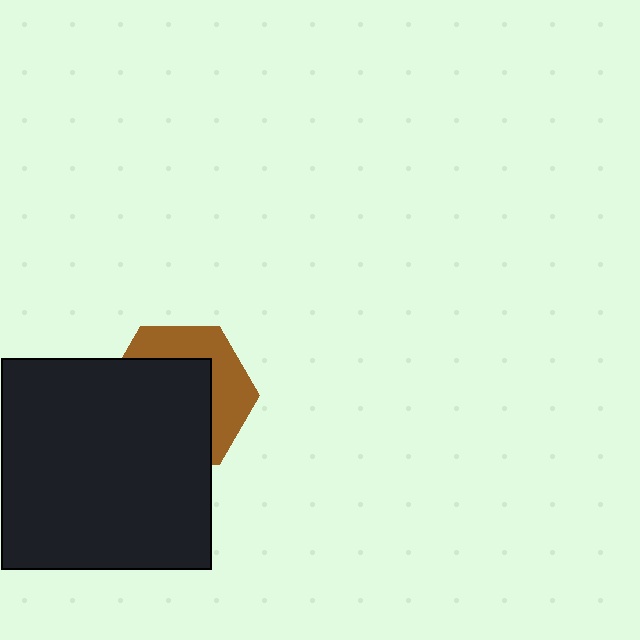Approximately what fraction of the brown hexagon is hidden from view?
Roughly 61% of the brown hexagon is hidden behind the black square.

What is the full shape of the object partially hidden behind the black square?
The partially hidden object is a brown hexagon.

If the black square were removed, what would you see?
You would see the complete brown hexagon.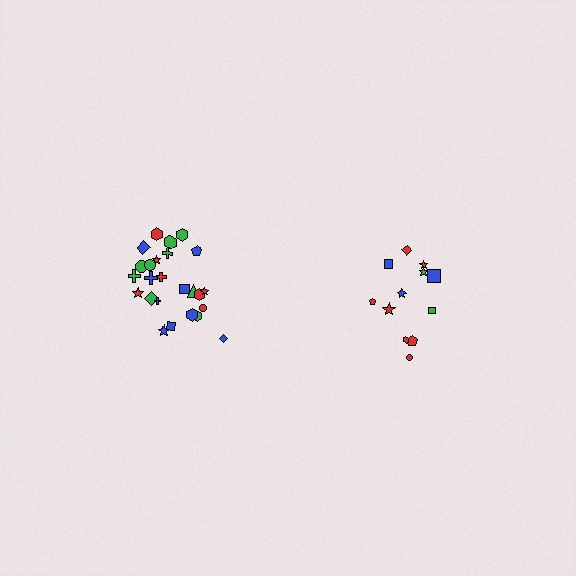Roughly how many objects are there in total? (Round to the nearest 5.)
Roughly 35 objects in total.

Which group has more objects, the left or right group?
The left group.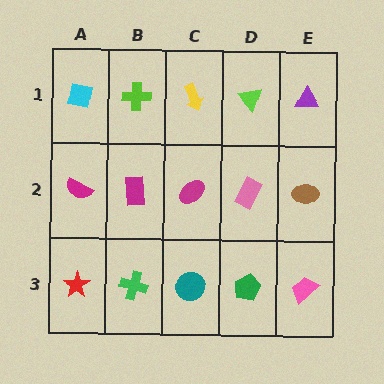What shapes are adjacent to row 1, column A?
A magenta semicircle (row 2, column A), a lime cross (row 1, column B).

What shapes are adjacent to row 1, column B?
A magenta rectangle (row 2, column B), a cyan square (row 1, column A), a yellow arrow (row 1, column C).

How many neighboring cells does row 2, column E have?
3.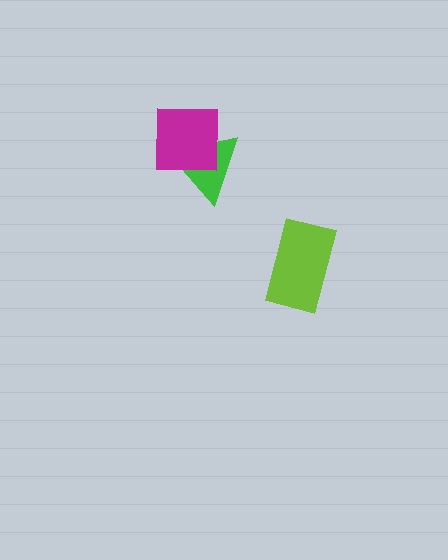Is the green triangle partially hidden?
Yes, it is partially covered by another shape.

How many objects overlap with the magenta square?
1 object overlaps with the magenta square.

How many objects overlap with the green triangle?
1 object overlaps with the green triangle.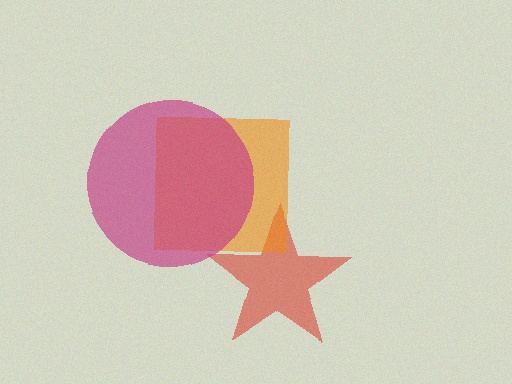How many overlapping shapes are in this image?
There are 3 overlapping shapes in the image.